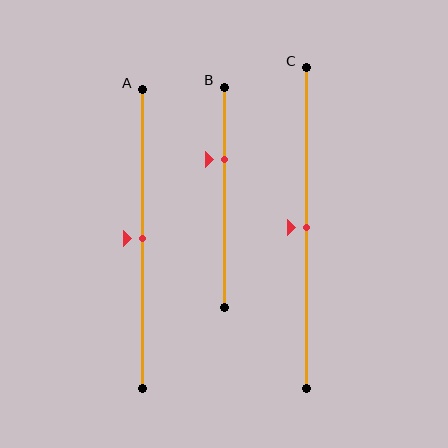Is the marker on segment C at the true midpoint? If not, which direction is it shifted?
Yes, the marker on segment C is at the true midpoint.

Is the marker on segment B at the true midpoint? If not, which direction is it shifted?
No, the marker on segment B is shifted upward by about 17% of the segment length.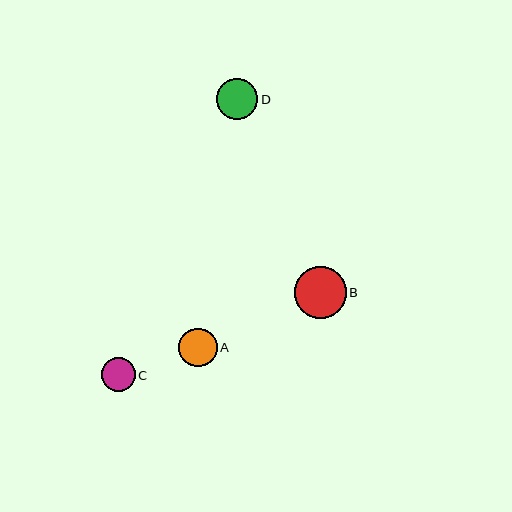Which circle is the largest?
Circle B is the largest with a size of approximately 52 pixels.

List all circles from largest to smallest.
From largest to smallest: B, D, A, C.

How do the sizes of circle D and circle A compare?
Circle D and circle A are approximately the same size.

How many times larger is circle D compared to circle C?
Circle D is approximately 1.2 times the size of circle C.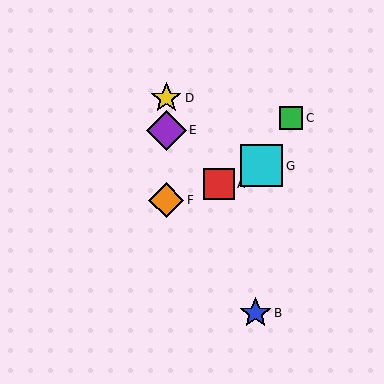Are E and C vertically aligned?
No, E is at x≈166 and C is at x≈291.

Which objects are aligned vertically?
Objects D, E, F are aligned vertically.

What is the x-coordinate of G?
Object G is at x≈262.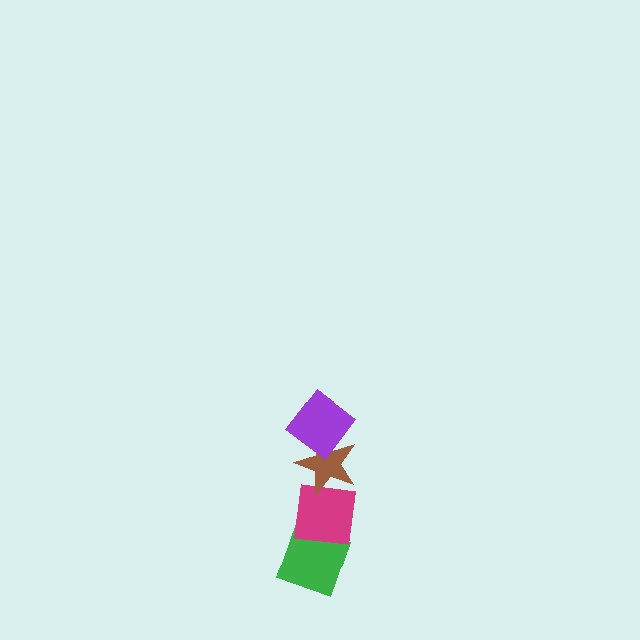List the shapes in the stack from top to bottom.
From top to bottom: the purple diamond, the brown star, the magenta square, the green diamond.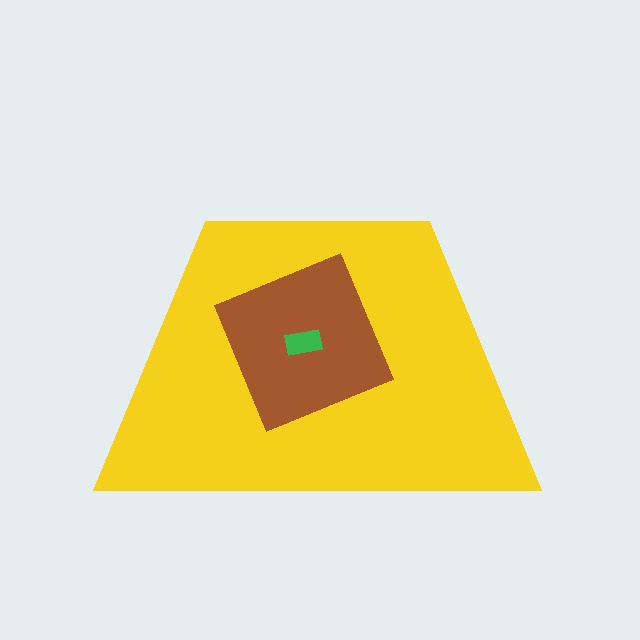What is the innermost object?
The green rectangle.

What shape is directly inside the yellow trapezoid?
The brown square.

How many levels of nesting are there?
3.